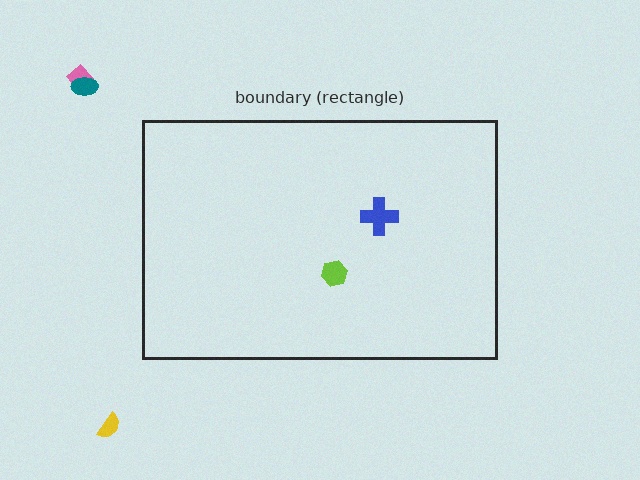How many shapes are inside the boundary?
2 inside, 3 outside.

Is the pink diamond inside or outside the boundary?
Outside.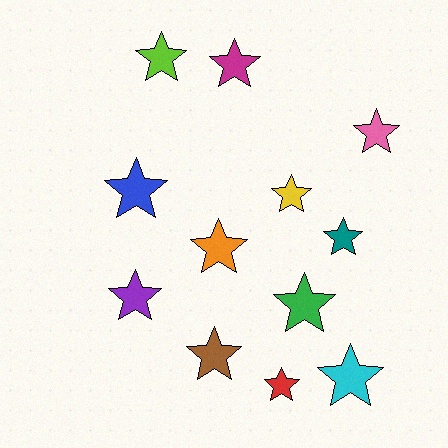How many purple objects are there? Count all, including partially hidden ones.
There is 1 purple object.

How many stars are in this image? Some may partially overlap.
There are 12 stars.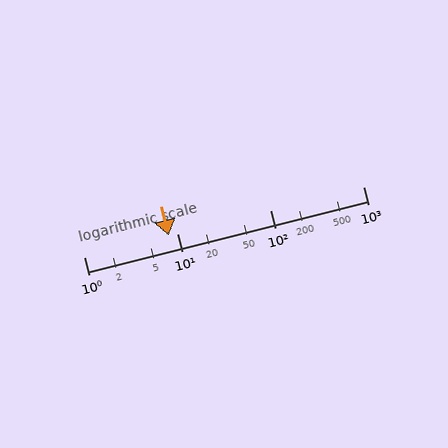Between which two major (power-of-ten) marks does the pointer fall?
The pointer is between 1 and 10.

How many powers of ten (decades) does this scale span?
The scale spans 3 decades, from 1 to 1000.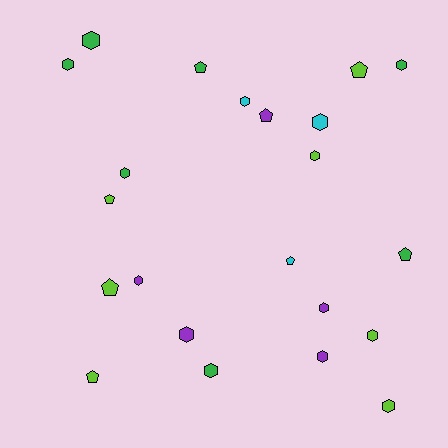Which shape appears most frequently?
Hexagon, with 14 objects.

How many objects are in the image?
There are 22 objects.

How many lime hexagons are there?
There are 3 lime hexagons.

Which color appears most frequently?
Green, with 7 objects.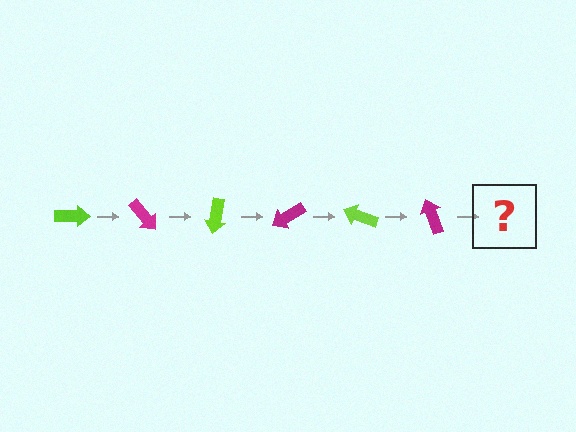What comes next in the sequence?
The next element should be a lime arrow, rotated 300 degrees from the start.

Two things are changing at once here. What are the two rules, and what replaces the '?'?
The two rules are that it rotates 50 degrees each step and the color cycles through lime and magenta. The '?' should be a lime arrow, rotated 300 degrees from the start.